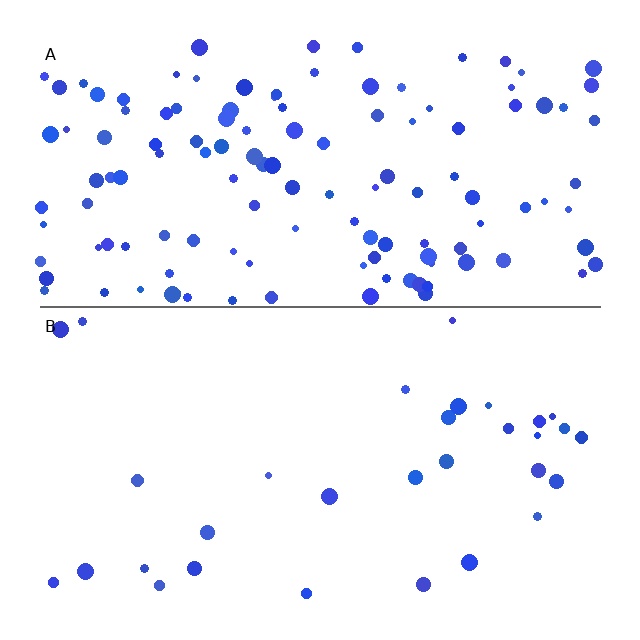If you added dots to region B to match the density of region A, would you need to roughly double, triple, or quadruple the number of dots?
Approximately quadruple.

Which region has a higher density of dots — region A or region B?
A (the top).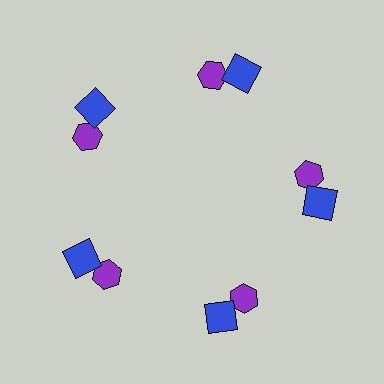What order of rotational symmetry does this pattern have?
This pattern has 5-fold rotational symmetry.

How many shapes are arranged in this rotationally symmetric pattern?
There are 10 shapes, arranged in 5 groups of 2.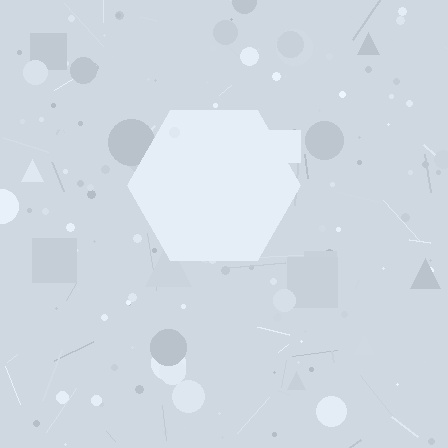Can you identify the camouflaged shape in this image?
The camouflaged shape is a hexagon.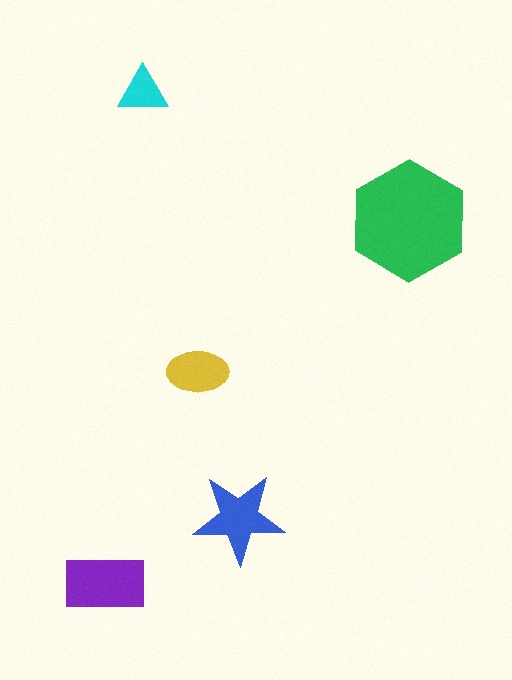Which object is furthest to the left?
The purple rectangle is leftmost.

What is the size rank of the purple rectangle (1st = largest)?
2nd.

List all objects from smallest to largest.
The cyan triangle, the yellow ellipse, the blue star, the purple rectangle, the green hexagon.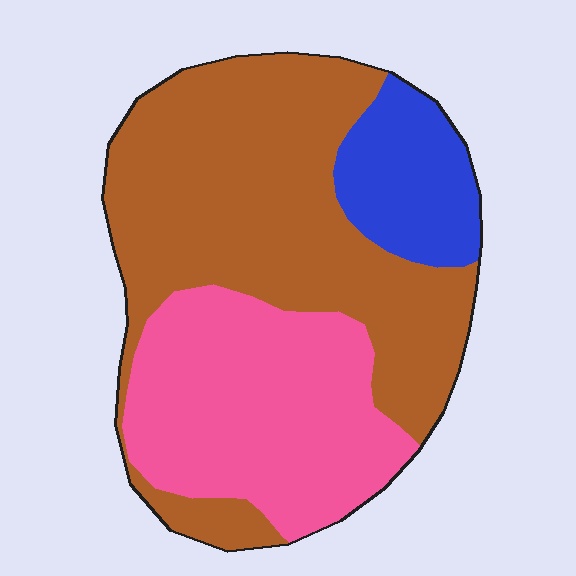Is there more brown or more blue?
Brown.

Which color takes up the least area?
Blue, at roughly 15%.